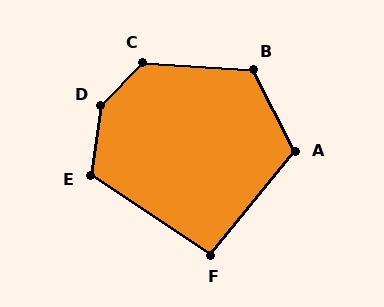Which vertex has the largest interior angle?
D, at approximately 143 degrees.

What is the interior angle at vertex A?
Approximately 113 degrees (obtuse).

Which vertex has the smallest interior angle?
F, at approximately 96 degrees.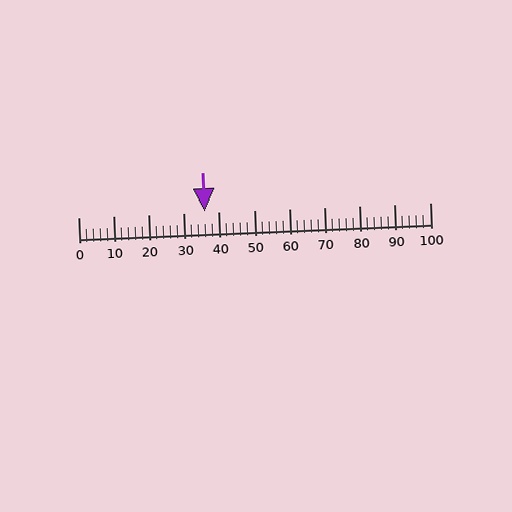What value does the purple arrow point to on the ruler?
The purple arrow points to approximately 36.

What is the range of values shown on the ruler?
The ruler shows values from 0 to 100.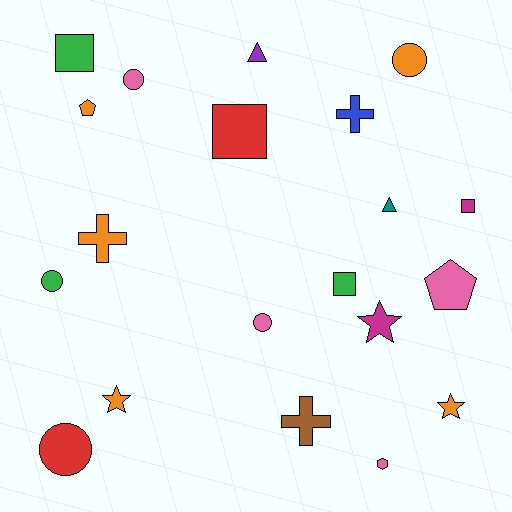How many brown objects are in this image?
There is 1 brown object.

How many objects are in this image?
There are 20 objects.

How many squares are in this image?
There are 4 squares.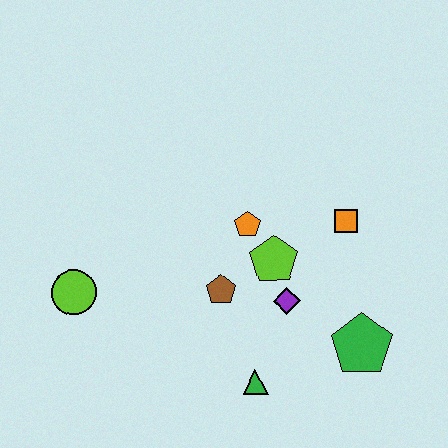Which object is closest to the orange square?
The lime pentagon is closest to the orange square.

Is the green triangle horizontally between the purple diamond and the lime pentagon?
No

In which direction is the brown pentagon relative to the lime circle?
The brown pentagon is to the right of the lime circle.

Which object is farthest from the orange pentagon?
The lime circle is farthest from the orange pentagon.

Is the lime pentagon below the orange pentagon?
Yes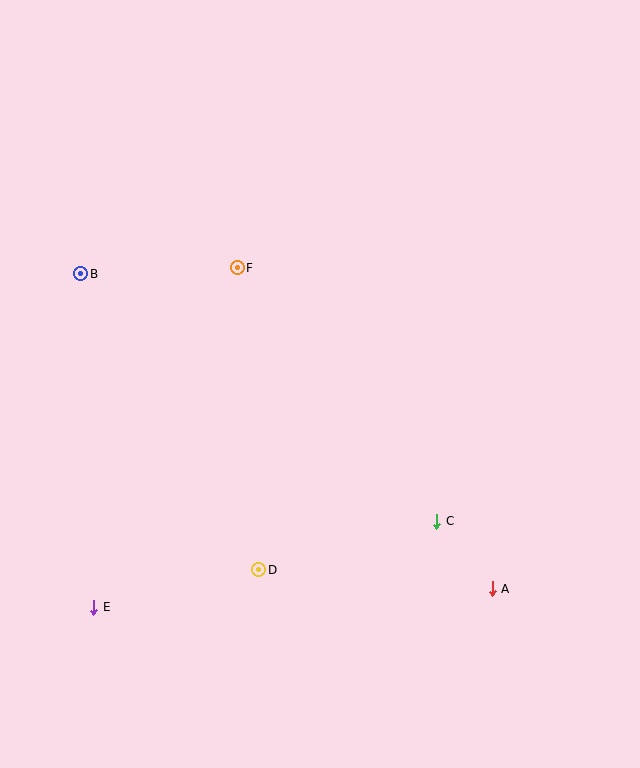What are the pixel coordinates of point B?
Point B is at (81, 274).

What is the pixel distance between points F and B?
The distance between F and B is 157 pixels.